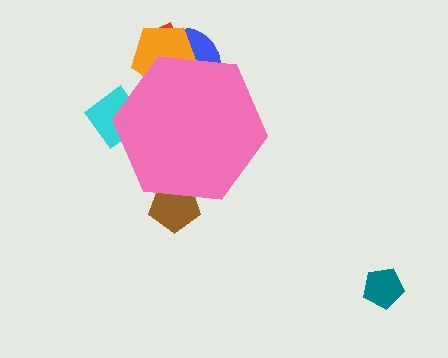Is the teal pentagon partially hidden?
No, the teal pentagon is fully visible.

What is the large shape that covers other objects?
A pink hexagon.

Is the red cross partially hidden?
Yes, the red cross is partially hidden behind the pink hexagon.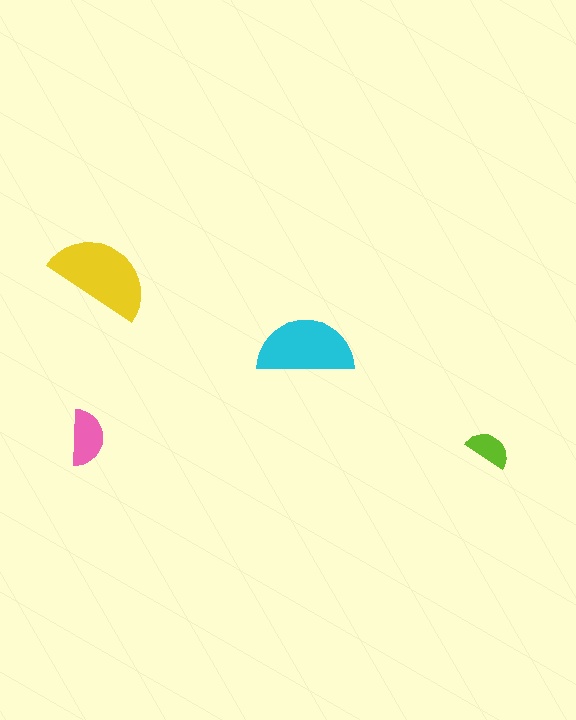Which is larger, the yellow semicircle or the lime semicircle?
The yellow one.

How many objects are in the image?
There are 4 objects in the image.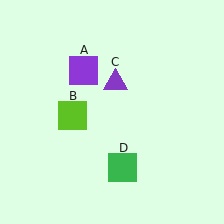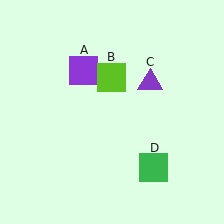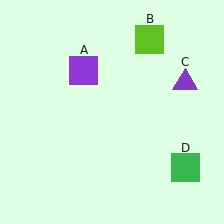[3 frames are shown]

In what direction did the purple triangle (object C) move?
The purple triangle (object C) moved right.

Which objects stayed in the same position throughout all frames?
Purple square (object A) remained stationary.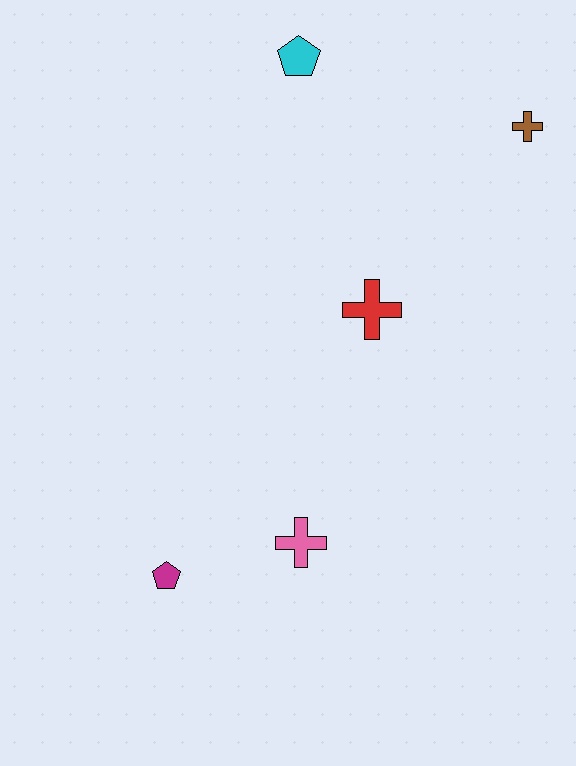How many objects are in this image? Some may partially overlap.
There are 5 objects.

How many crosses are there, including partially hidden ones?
There are 3 crosses.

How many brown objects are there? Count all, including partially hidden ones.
There is 1 brown object.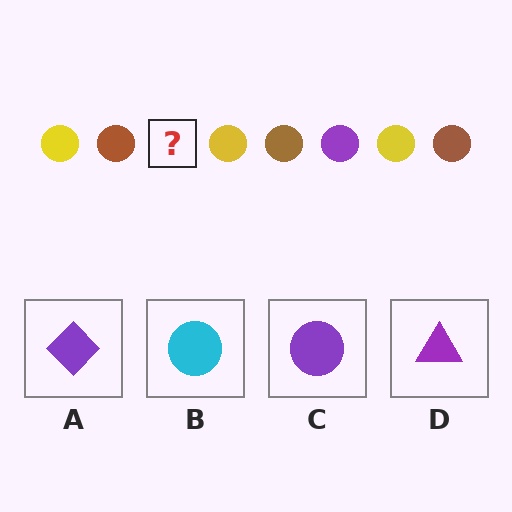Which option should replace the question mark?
Option C.